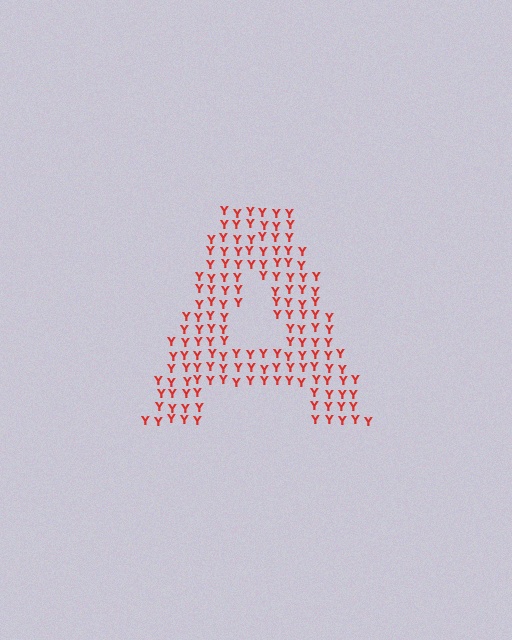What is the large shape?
The large shape is the letter A.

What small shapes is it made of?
It is made of small letter Y's.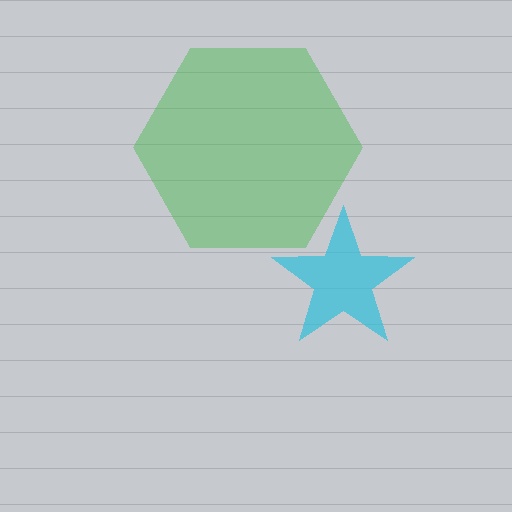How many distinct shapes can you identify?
There are 2 distinct shapes: a cyan star, a green hexagon.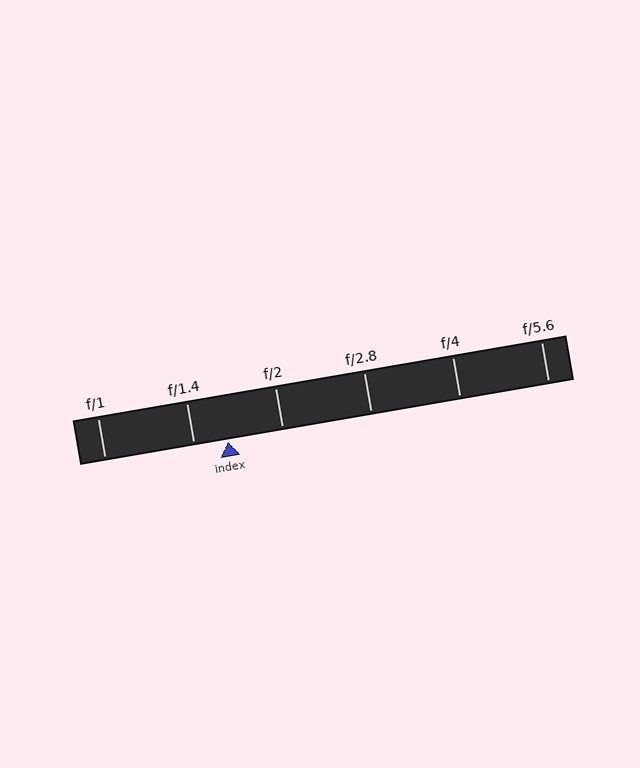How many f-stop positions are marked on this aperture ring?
There are 6 f-stop positions marked.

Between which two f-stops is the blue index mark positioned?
The index mark is between f/1.4 and f/2.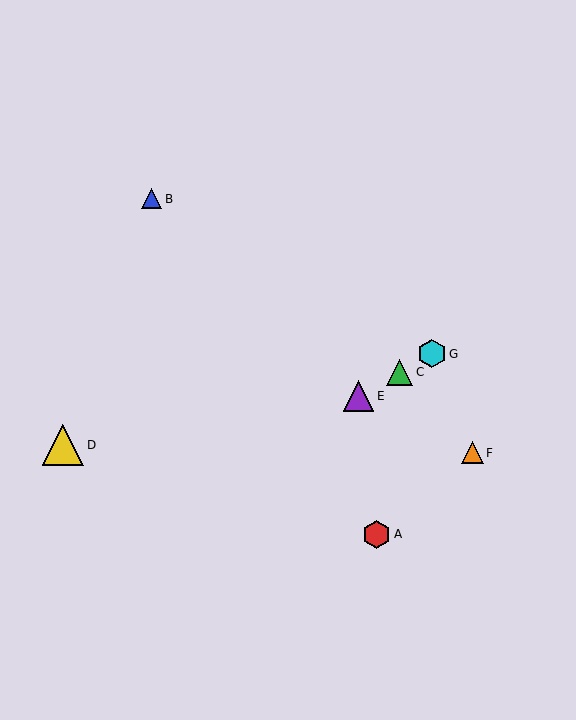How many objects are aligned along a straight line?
3 objects (C, E, G) are aligned along a straight line.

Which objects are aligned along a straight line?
Objects C, E, G are aligned along a straight line.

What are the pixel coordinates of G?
Object G is at (432, 354).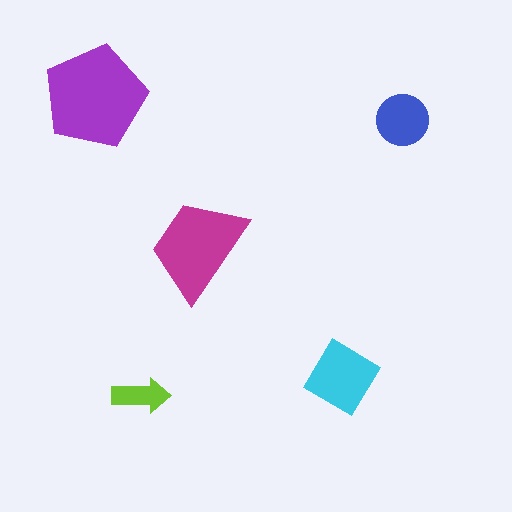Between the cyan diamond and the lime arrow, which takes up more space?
The cyan diamond.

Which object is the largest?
The purple pentagon.